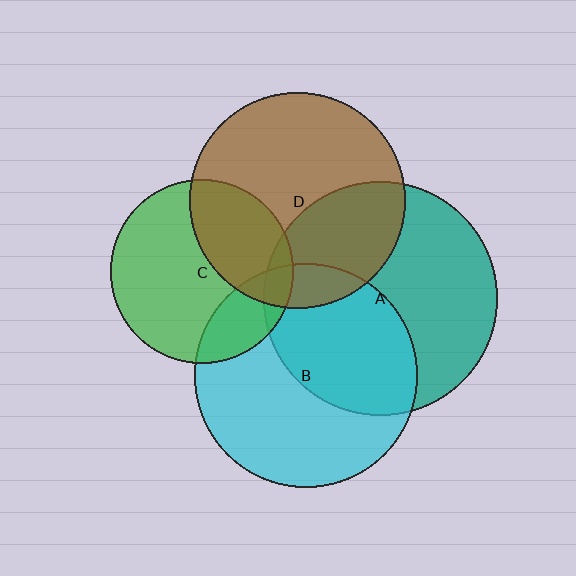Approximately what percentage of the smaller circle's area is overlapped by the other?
Approximately 35%.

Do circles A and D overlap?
Yes.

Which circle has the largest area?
Circle A (teal).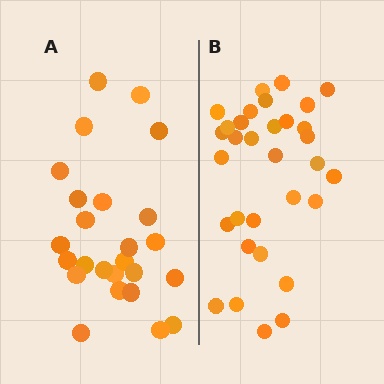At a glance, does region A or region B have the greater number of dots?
Region B (the right region) has more dots.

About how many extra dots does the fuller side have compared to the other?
Region B has roughly 8 or so more dots than region A.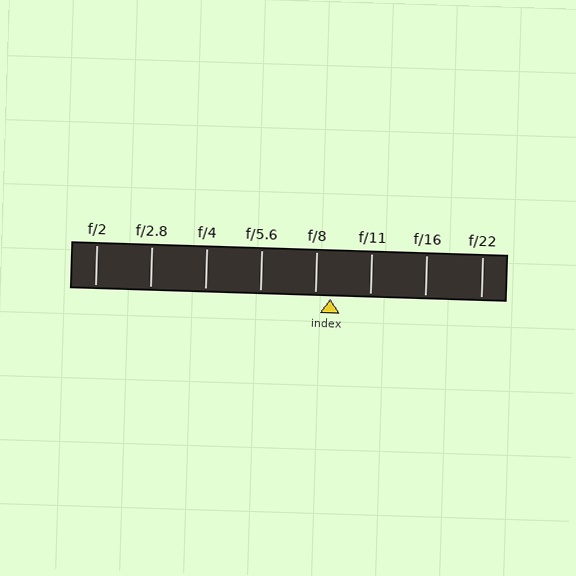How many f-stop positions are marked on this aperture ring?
There are 8 f-stop positions marked.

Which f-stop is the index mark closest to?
The index mark is closest to f/8.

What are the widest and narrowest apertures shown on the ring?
The widest aperture shown is f/2 and the narrowest is f/22.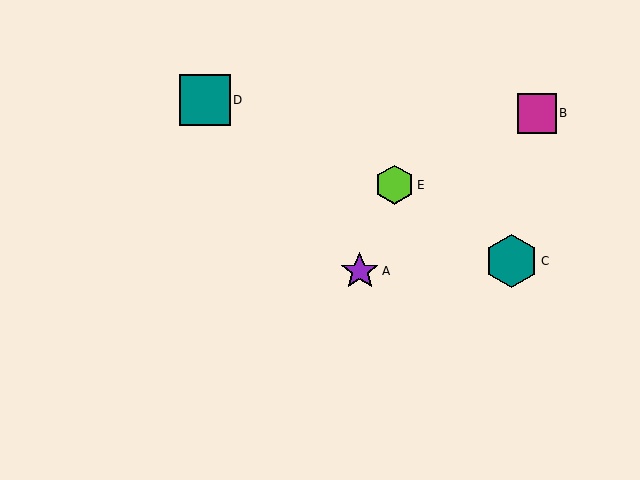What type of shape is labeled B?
Shape B is a magenta square.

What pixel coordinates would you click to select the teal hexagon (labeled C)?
Click at (512, 261) to select the teal hexagon C.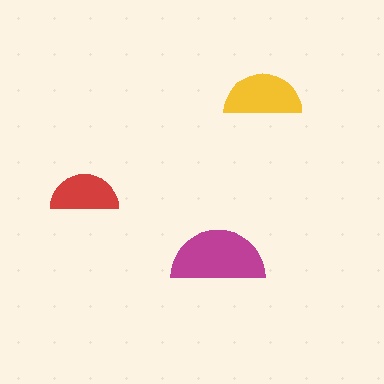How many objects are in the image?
There are 3 objects in the image.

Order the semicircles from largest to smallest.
the magenta one, the yellow one, the red one.